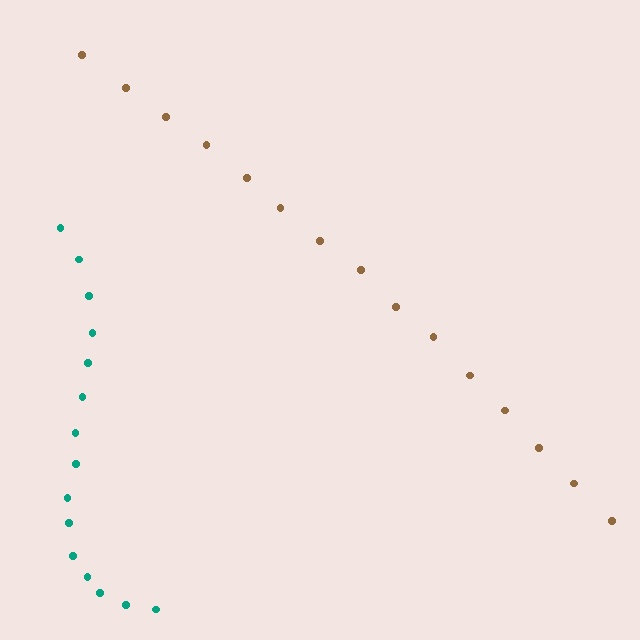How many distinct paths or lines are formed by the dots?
There are 2 distinct paths.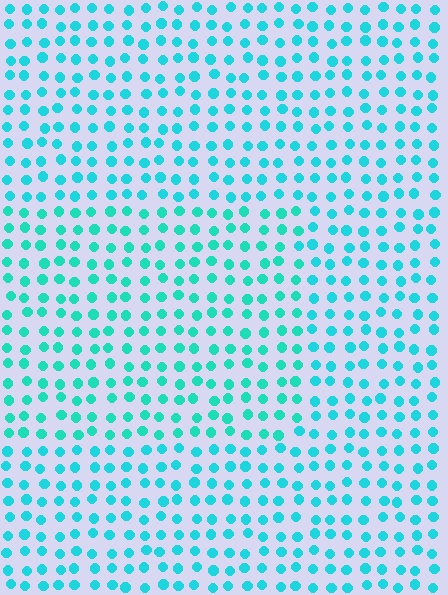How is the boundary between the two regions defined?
The boundary is defined purely by a slight shift in hue (about 15 degrees). Spacing, size, and orientation are identical on both sides.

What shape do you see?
I see a rectangle.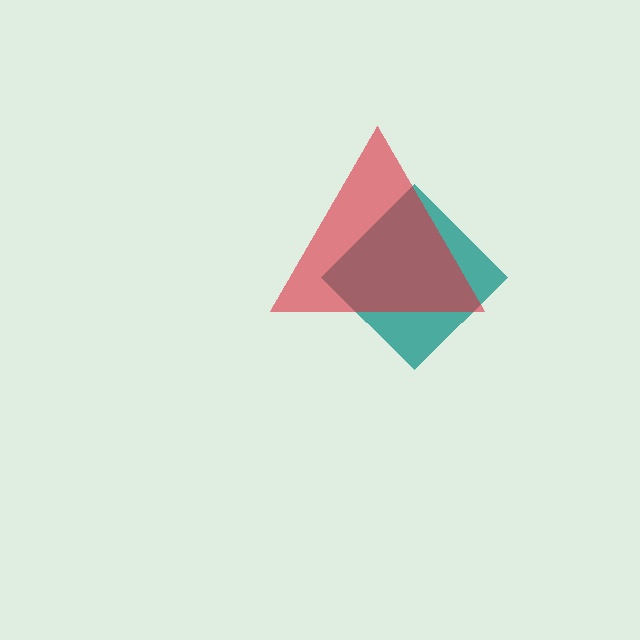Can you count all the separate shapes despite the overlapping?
Yes, there are 2 separate shapes.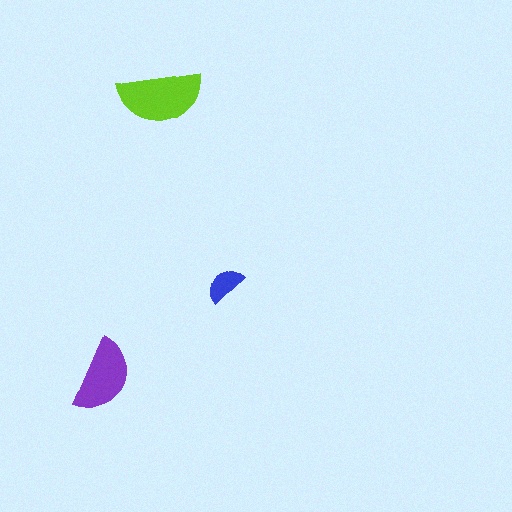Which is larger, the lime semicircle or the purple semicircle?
The lime one.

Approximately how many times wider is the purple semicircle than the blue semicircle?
About 2 times wider.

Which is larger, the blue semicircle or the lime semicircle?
The lime one.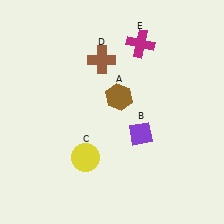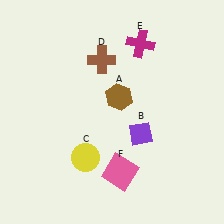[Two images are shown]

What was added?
A pink square (F) was added in Image 2.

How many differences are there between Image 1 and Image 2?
There is 1 difference between the two images.